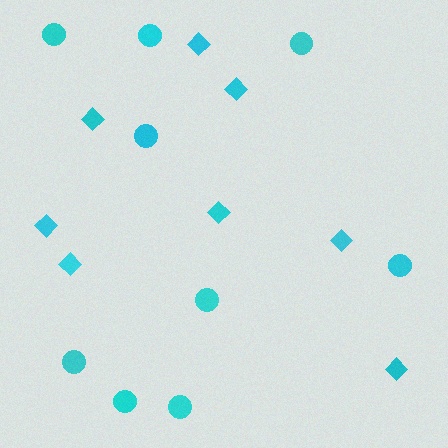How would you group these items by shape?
There are 2 groups: one group of diamonds (8) and one group of circles (9).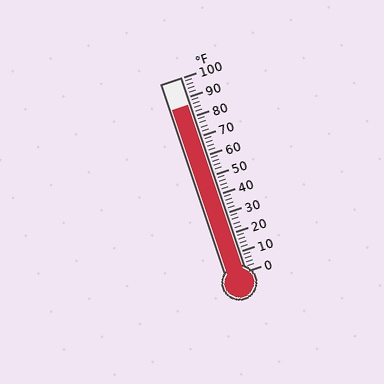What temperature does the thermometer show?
The thermometer shows approximately 86°F.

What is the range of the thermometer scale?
The thermometer scale ranges from 0°F to 100°F.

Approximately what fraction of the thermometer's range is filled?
The thermometer is filled to approximately 85% of its range.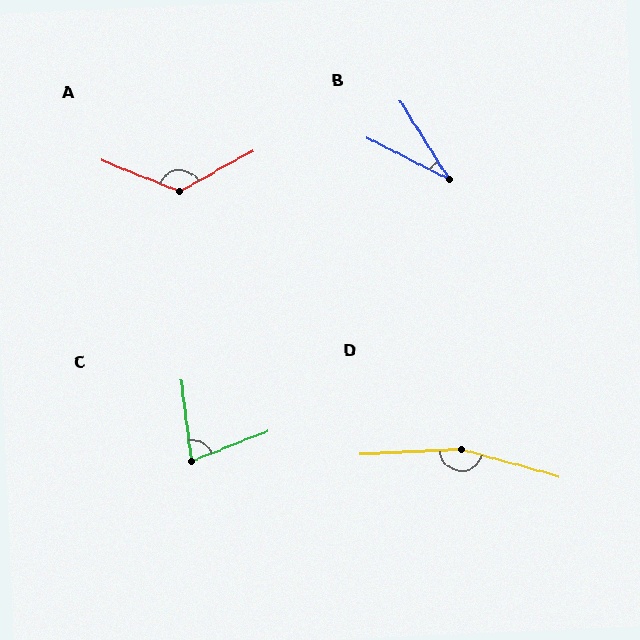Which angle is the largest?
D, at approximately 162 degrees.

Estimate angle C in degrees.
Approximately 75 degrees.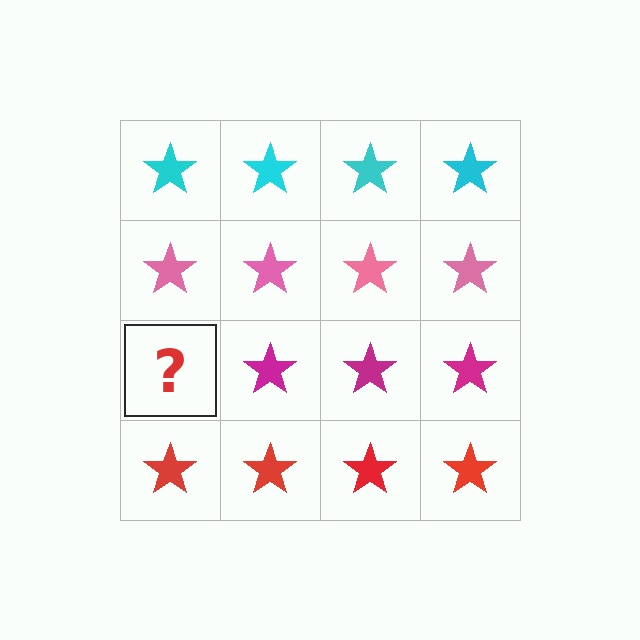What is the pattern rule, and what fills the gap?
The rule is that each row has a consistent color. The gap should be filled with a magenta star.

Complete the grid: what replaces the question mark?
The question mark should be replaced with a magenta star.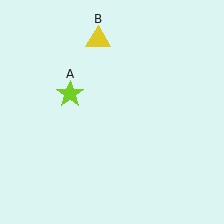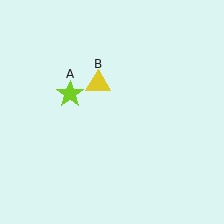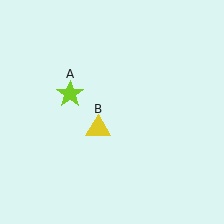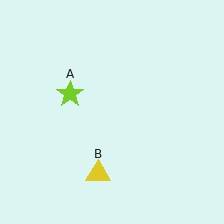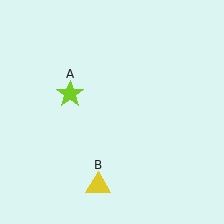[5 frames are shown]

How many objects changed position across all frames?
1 object changed position: yellow triangle (object B).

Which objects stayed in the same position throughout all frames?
Lime star (object A) remained stationary.